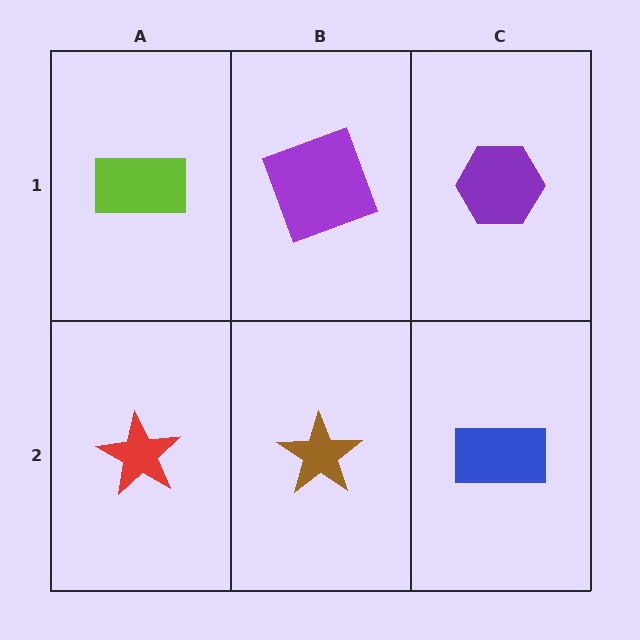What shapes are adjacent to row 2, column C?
A purple hexagon (row 1, column C), a brown star (row 2, column B).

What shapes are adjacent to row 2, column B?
A purple square (row 1, column B), a red star (row 2, column A), a blue rectangle (row 2, column C).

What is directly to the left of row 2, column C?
A brown star.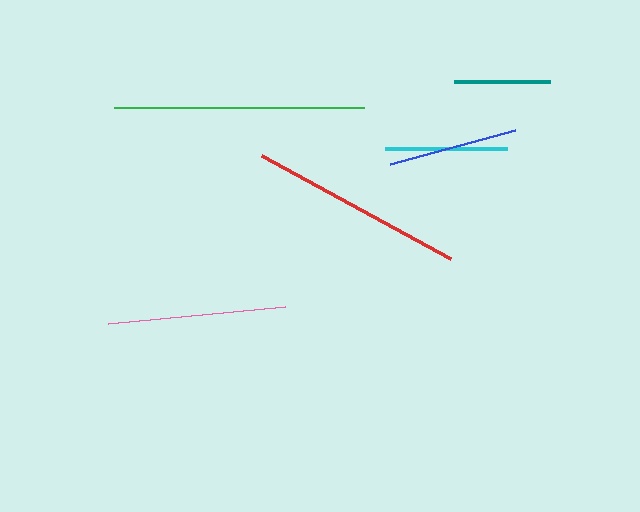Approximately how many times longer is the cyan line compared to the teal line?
The cyan line is approximately 1.3 times the length of the teal line.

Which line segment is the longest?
The green line is the longest at approximately 250 pixels.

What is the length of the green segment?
The green segment is approximately 250 pixels long.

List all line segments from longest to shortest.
From longest to shortest: green, red, pink, blue, cyan, teal.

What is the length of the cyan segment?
The cyan segment is approximately 122 pixels long.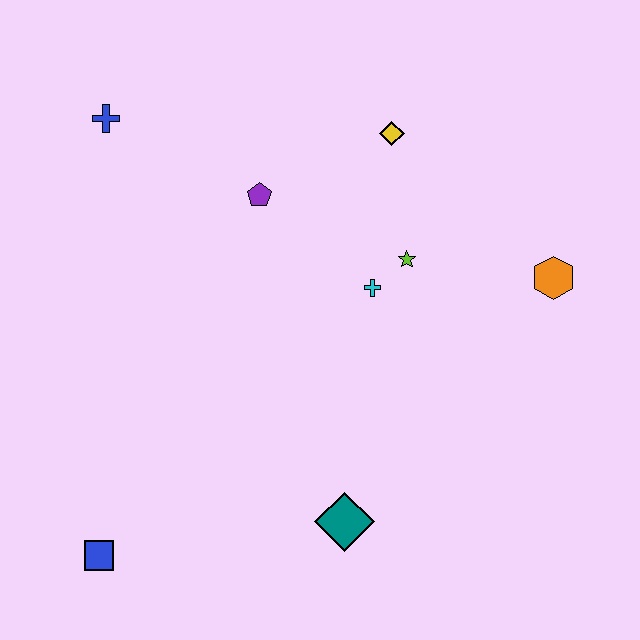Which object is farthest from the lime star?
The blue square is farthest from the lime star.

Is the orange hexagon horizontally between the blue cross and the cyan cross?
No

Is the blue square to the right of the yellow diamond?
No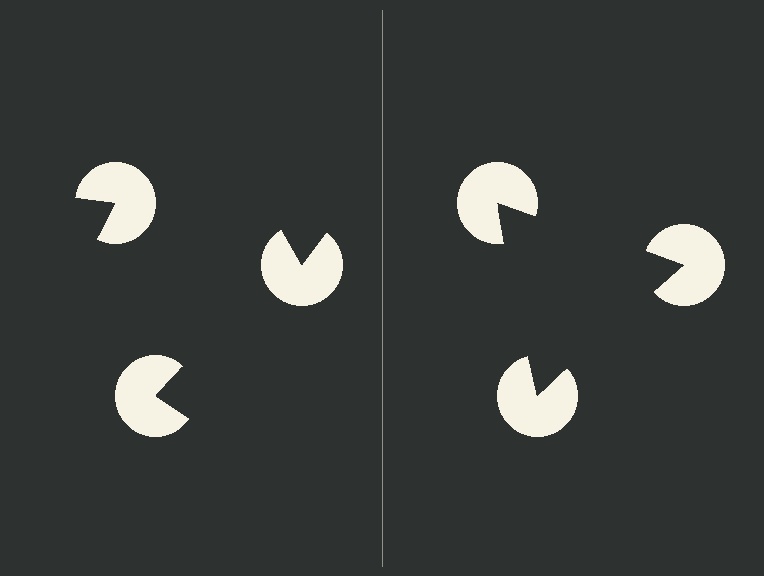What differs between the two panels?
The pac-man discs are positioned identically on both sides; only the wedge orientations differ. On the right they align to a triangle; on the left they are misaligned.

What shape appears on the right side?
An illusory triangle.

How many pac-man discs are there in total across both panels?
6 — 3 on each side.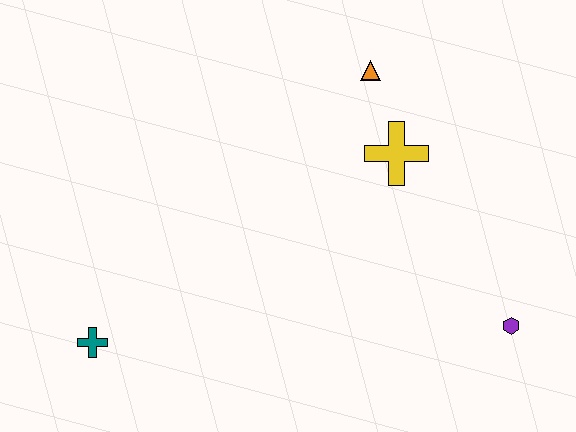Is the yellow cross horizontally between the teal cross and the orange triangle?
No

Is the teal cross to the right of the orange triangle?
No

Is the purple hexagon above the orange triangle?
No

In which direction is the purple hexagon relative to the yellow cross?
The purple hexagon is below the yellow cross.